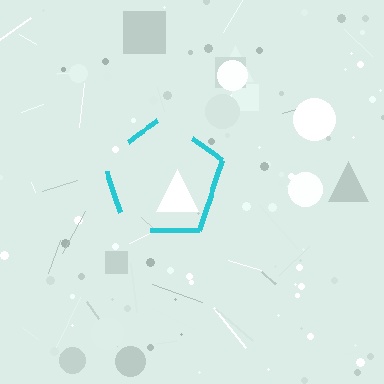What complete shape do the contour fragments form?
The contour fragments form a pentagon.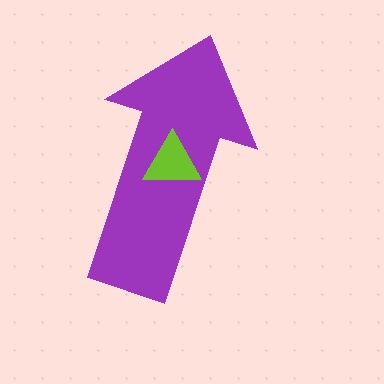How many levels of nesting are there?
2.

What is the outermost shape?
The purple arrow.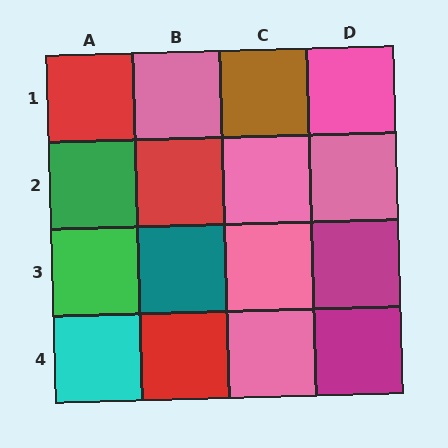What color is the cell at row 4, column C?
Pink.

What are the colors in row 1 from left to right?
Red, pink, brown, pink.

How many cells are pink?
6 cells are pink.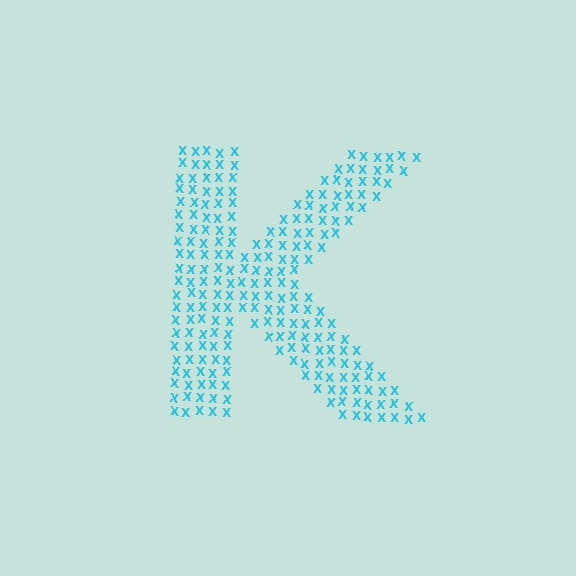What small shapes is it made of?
It is made of small letter X's.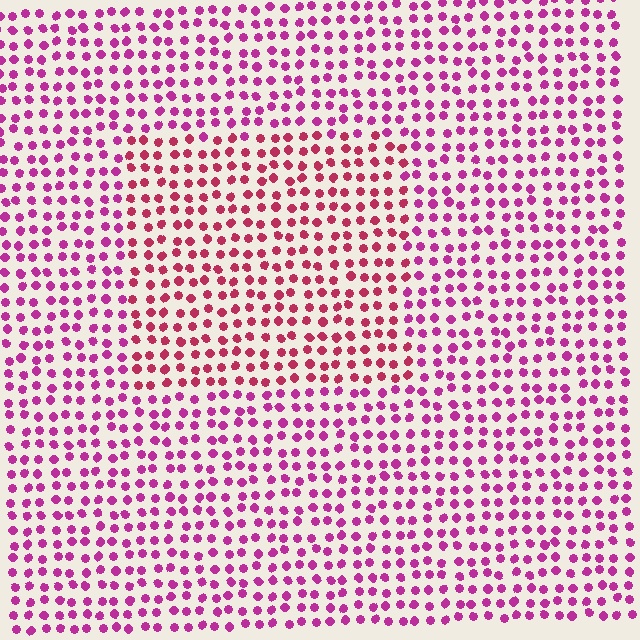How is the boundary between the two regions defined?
The boundary is defined purely by a slight shift in hue (about 27 degrees). Spacing, size, and orientation are identical on both sides.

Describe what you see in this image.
The image is filled with small magenta elements in a uniform arrangement. A rectangle-shaped region is visible where the elements are tinted to a slightly different hue, forming a subtle color boundary.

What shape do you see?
I see a rectangle.